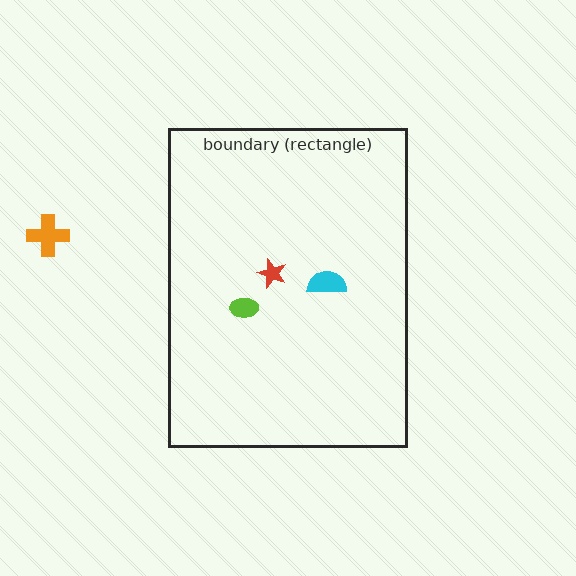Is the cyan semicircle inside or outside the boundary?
Inside.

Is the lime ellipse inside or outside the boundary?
Inside.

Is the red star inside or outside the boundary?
Inside.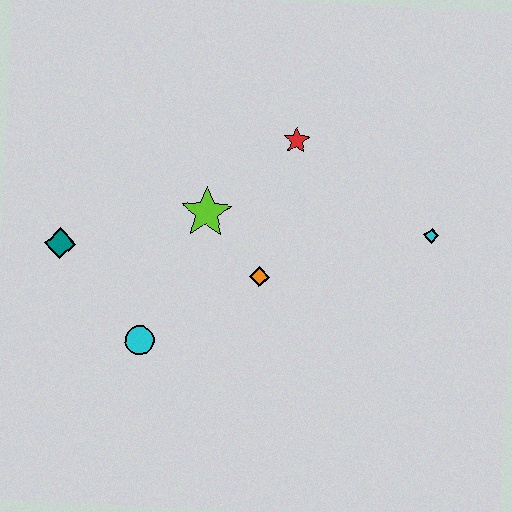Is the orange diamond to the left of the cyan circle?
No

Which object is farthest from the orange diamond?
The teal diamond is farthest from the orange diamond.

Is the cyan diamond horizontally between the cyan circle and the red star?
No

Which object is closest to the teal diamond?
The cyan circle is closest to the teal diamond.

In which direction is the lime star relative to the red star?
The lime star is to the left of the red star.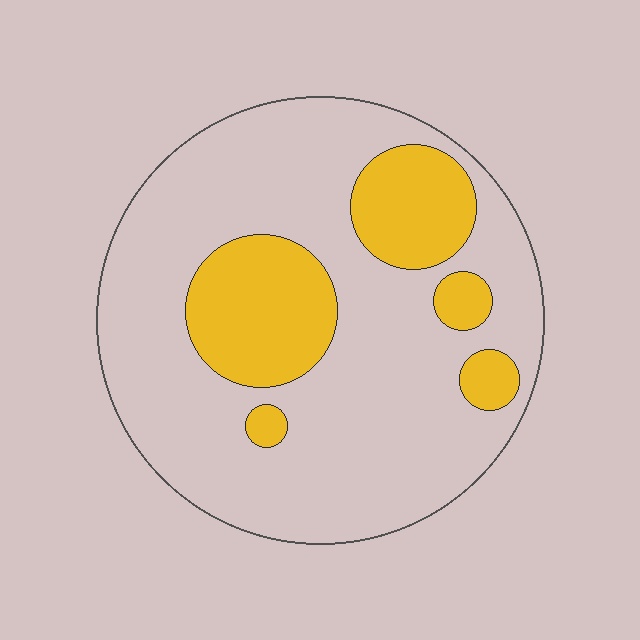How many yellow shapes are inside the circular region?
5.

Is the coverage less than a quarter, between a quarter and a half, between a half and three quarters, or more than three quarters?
Less than a quarter.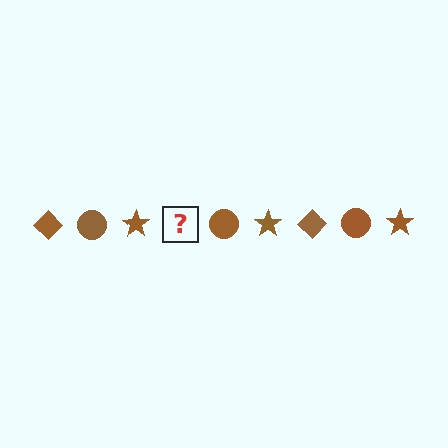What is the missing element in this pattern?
The missing element is a brown diamond.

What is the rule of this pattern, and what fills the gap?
The rule is that the pattern cycles through diamond, circle, star shapes in brown. The gap should be filled with a brown diamond.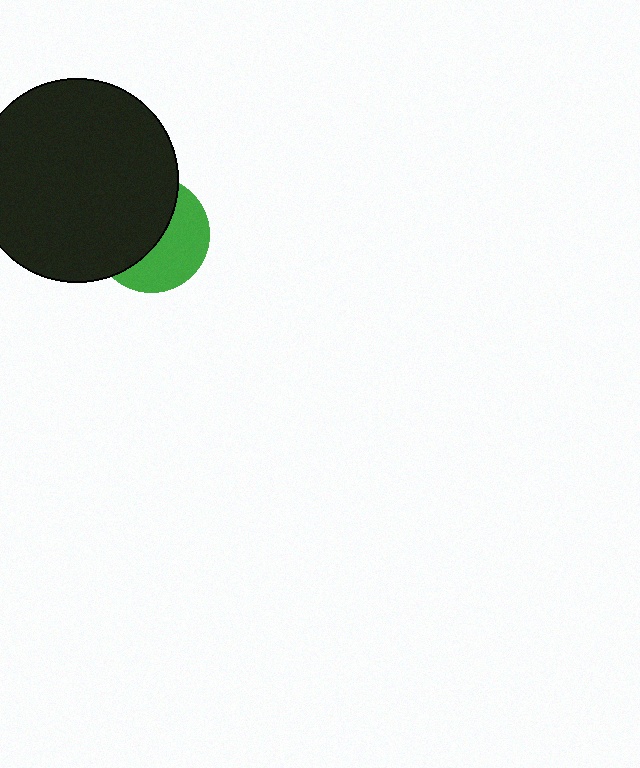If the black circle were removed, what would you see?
You would see the complete green circle.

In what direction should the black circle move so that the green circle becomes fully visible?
The black circle should move left. That is the shortest direction to clear the overlap and leave the green circle fully visible.